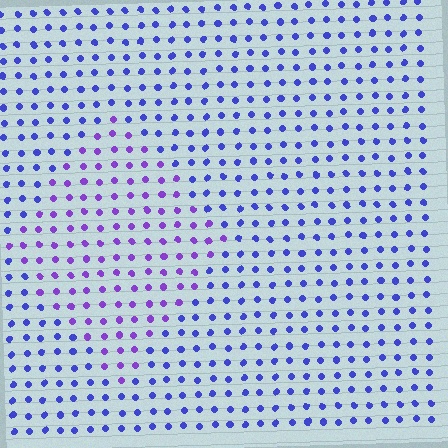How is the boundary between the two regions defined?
The boundary is defined purely by a slight shift in hue (about 34 degrees). Spacing, size, and orientation are identical on both sides.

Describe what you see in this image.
The image is filled with small blue elements in a uniform arrangement. A diamond-shaped region is visible where the elements are tinted to a slightly different hue, forming a subtle color boundary.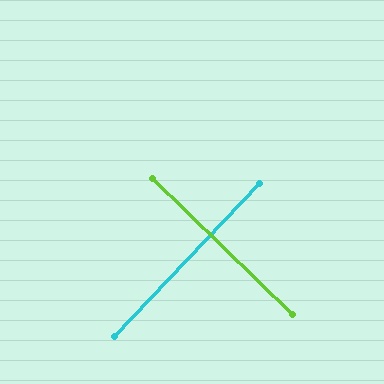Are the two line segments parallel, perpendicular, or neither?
Perpendicular — they meet at approximately 89°.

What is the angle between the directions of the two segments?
Approximately 89 degrees.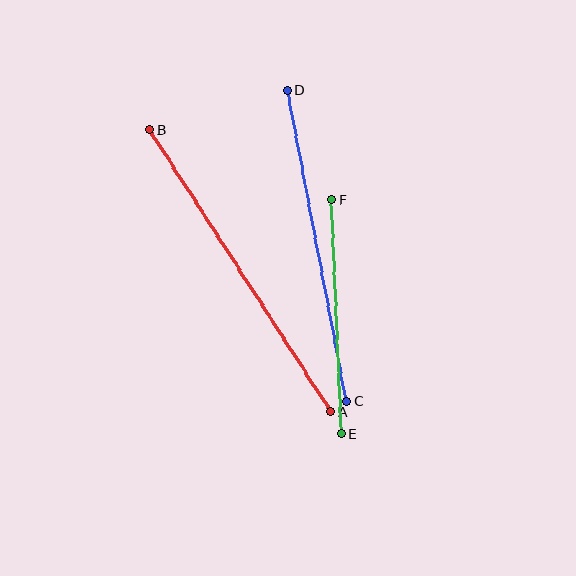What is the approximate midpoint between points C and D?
The midpoint is at approximately (317, 246) pixels.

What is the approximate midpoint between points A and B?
The midpoint is at approximately (240, 271) pixels.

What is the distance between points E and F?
The distance is approximately 234 pixels.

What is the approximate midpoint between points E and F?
The midpoint is at approximately (336, 316) pixels.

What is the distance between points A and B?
The distance is approximately 335 pixels.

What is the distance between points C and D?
The distance is approximately 316 pixels.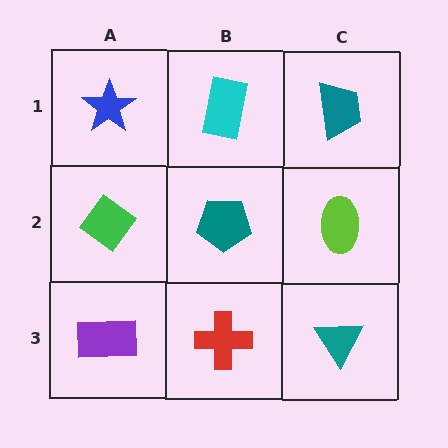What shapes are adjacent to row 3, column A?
A green diamond (row 2, column A), a red cross (row 3, column B).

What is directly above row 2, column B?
A cyan rectangle.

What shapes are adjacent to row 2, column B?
A cyan rectangle (row 1, column B), a red cross (row 3, column B), a green diamond (row 2, column A), a lime ellipse (row 2, column C).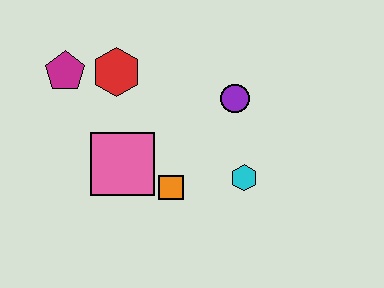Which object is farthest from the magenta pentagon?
The cyan hexagon is farthest from the magenta pentagon.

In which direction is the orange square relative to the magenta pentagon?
The orange square is below the magenta pentagon.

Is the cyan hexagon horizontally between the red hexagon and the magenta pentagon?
No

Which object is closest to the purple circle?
The cyan hexagon is closest to the purple circle.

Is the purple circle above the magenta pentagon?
No